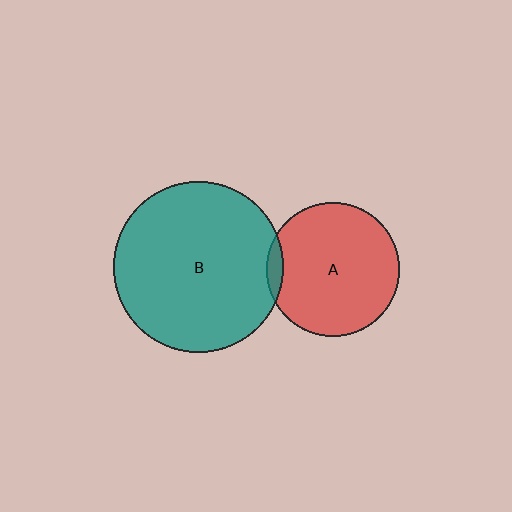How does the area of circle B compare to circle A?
Approximately 1.6 times.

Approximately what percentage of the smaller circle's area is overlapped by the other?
Approximately 5%.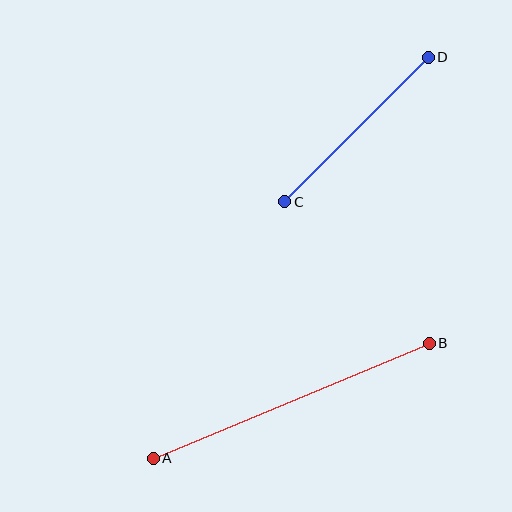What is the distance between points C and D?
The distance is approximately 204 pixels.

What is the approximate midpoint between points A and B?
The midpoint is at approximately (291, 401) pixels.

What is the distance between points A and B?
The distance is approximately 299 pixels.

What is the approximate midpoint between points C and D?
The midpoint is at approximately (357, 129) pixels.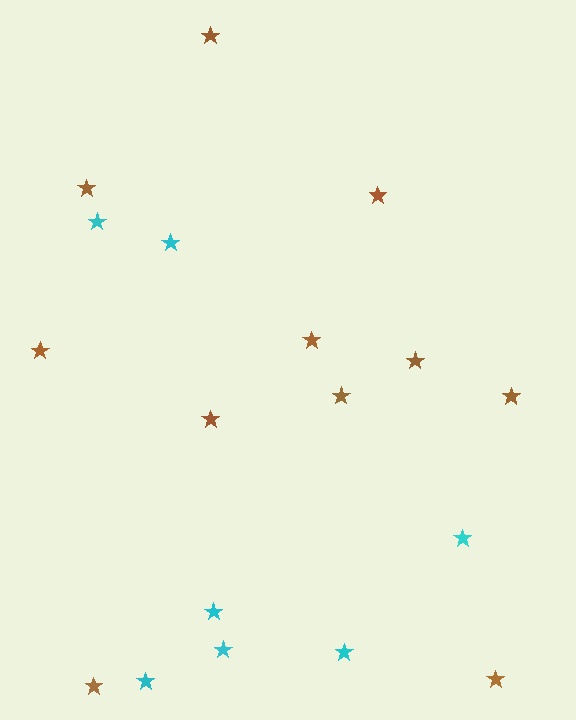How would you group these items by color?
There are 2 groups: one group of cyan stars (7) and one group of brown stars (11).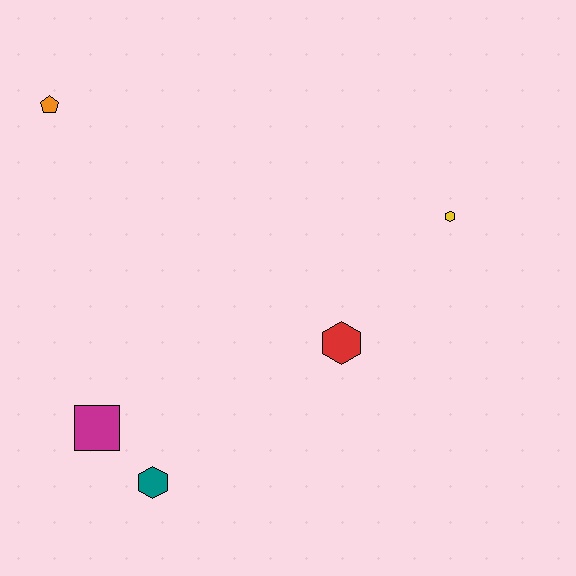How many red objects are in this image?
There is 1 red object.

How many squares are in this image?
There is 1 square.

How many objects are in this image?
There are 5 objects.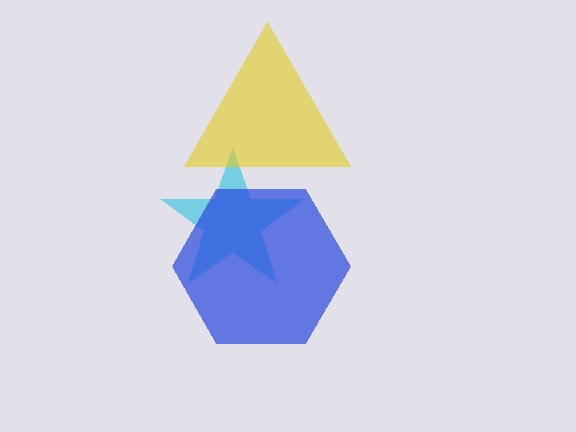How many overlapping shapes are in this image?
There are 3 overlapping shapes in the image.